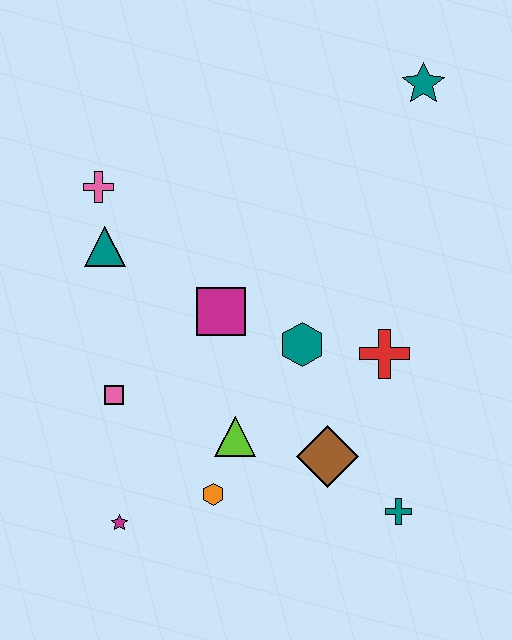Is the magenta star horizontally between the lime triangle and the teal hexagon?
No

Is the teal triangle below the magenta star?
No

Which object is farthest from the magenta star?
The teal star is farthest from the magenta star.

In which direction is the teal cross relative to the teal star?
The teal cross is below the teal star.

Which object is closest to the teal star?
The red cross is closest to the teal star.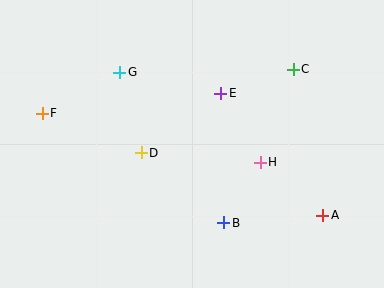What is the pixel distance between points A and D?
The distance between A and D is 192 pixels.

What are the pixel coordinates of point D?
Point D is at (141, 153).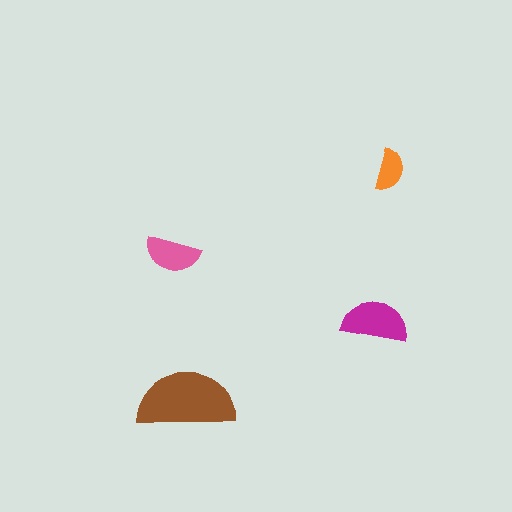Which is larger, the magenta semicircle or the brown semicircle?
The brown one.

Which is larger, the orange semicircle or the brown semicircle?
The brown one.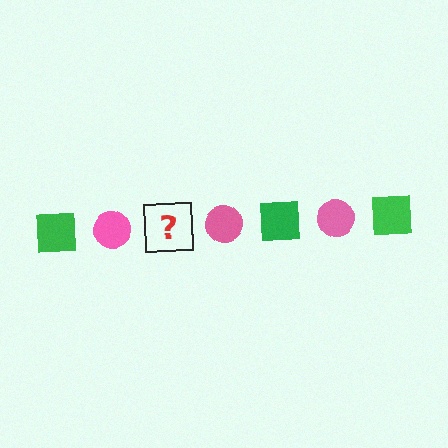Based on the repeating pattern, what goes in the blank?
The blank should be a green square.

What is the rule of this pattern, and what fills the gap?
The rule is that the pattern alternates between green square and pink circle. The gap should be filled with a green square.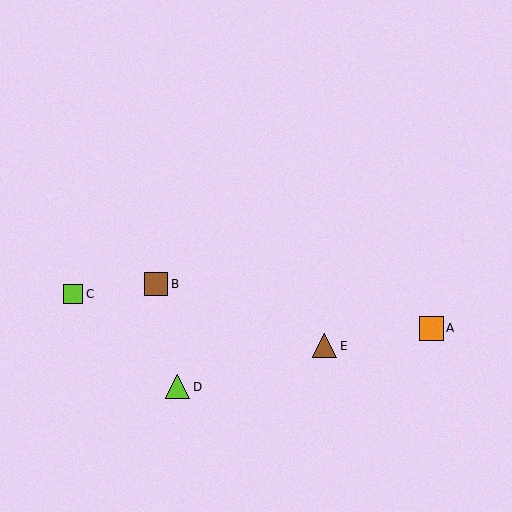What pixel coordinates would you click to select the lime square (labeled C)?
Click at (73, 294) to select the lime square C.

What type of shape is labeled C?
Shape C is a lime square.